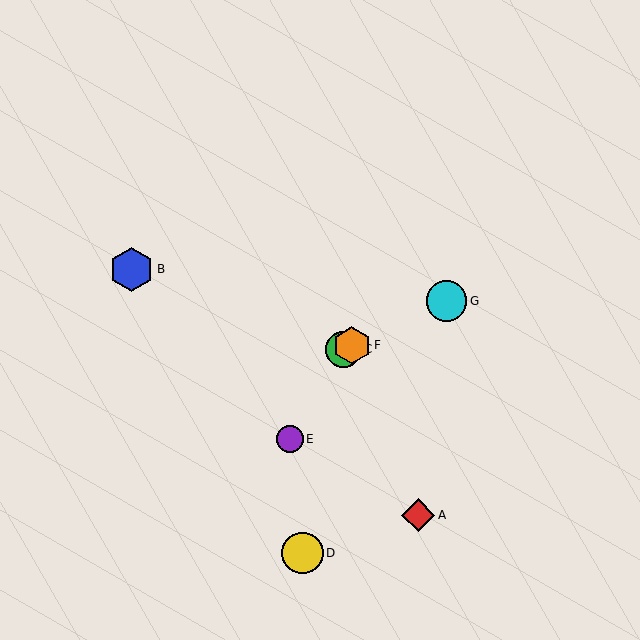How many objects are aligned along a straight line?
3 objects (C, F, G) are aligned along a straight line.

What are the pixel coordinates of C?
Object C is at (343, 349).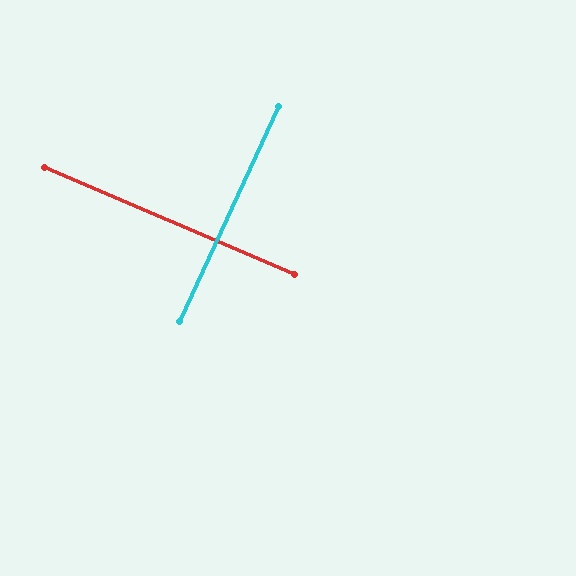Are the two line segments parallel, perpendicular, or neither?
Perpendicular — they meet at approximately 88°.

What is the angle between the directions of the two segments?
Approximately 88 degrees.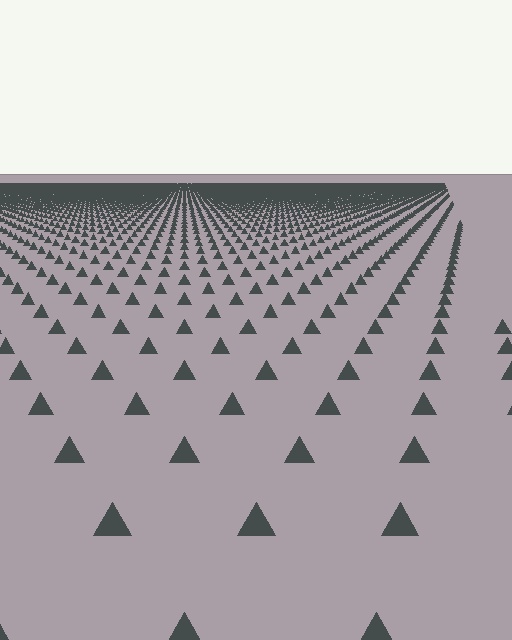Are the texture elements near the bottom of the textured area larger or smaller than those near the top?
Larger. Near the bottom, elements are closer to the viewer and appear at a bigger on-screen size.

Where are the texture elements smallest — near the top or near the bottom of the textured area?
Near the top.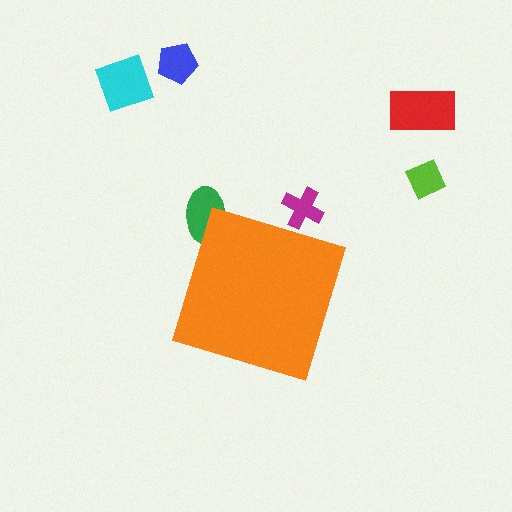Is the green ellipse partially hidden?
Yes, the green ellipse is partially hidden behind the orange diamond.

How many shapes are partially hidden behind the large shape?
2 shapes are partially hidden.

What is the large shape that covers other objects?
An orange diamond.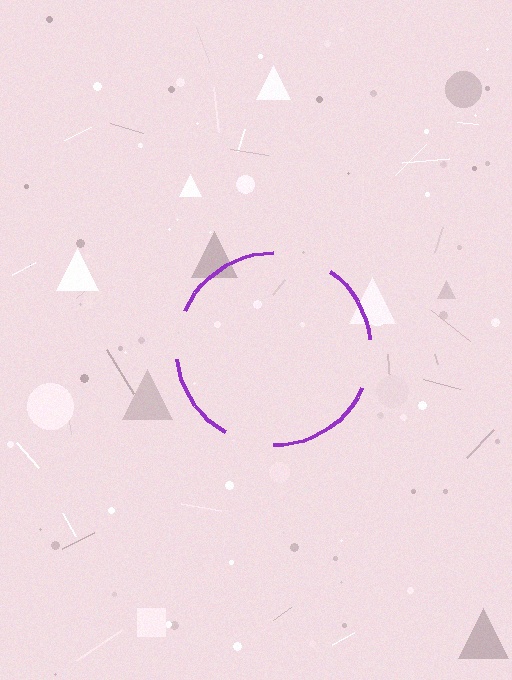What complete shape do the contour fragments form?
The contour fragments form a circle.